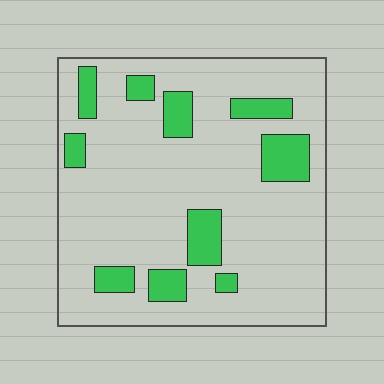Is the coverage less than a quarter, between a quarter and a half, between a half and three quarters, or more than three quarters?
Less than a quarter.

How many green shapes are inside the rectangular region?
10.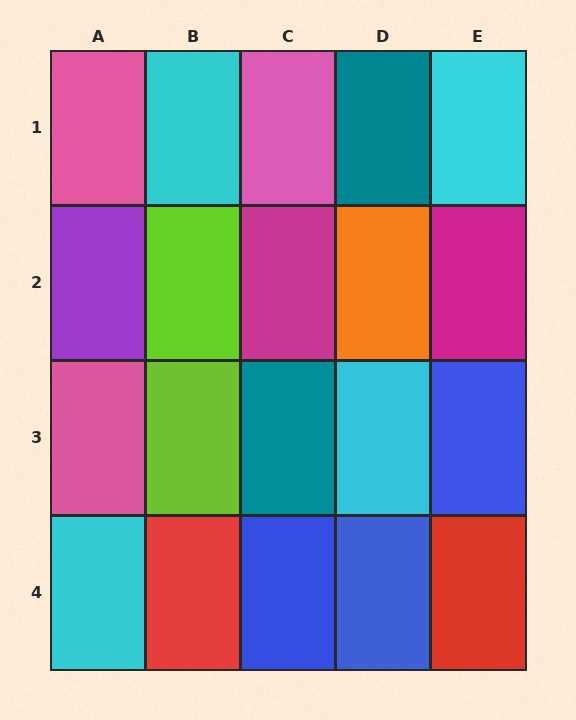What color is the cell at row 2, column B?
Lime.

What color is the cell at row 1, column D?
Teal.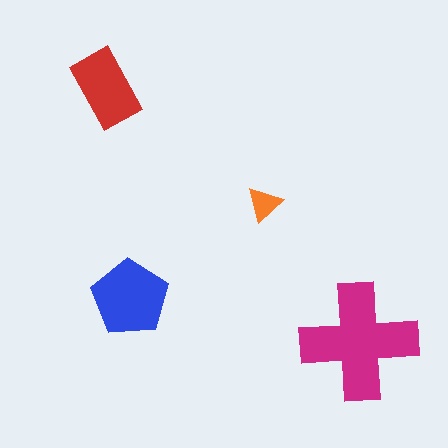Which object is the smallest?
The orange triangle.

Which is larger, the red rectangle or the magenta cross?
The magenta cross.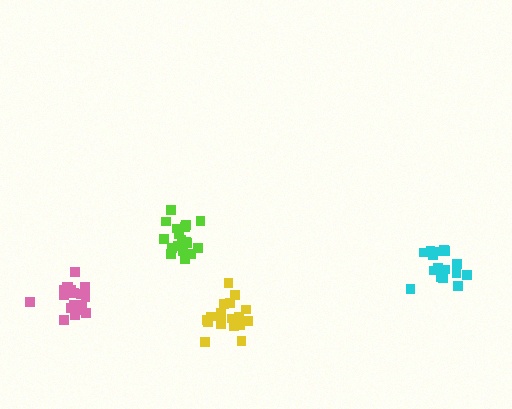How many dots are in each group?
Group 1: 20 dots, Group 2: 18 dots, Group 3: 16 dots, Group 4: 19 dots (73 total).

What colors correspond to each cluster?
The clusters are colored: pink, yellow, cyan, lime.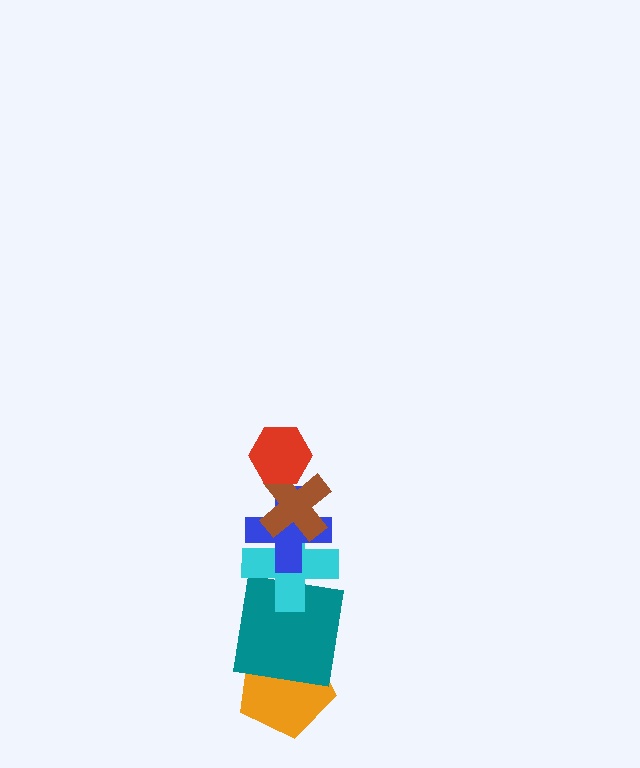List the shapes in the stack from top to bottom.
From top to bottom: the red hexagon, the brown cross, the blue cross, the cyan cross, the teal square, the orange pentagon.